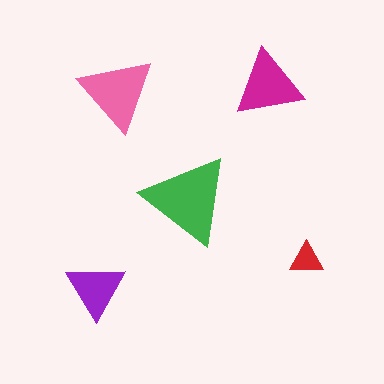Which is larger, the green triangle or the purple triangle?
The green one.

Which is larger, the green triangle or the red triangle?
The green one.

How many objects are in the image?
There are 5 objects in the image.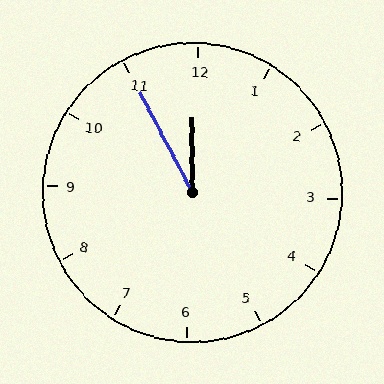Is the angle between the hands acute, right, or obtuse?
It is acute.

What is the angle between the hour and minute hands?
Approximately 28 degrees.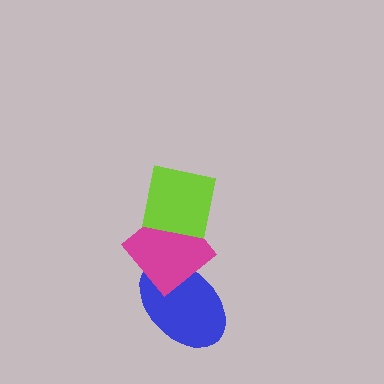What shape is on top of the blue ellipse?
The magenta diamond is on top of the blue ellipse.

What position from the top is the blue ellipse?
The blue ellipse is 3rd from the top.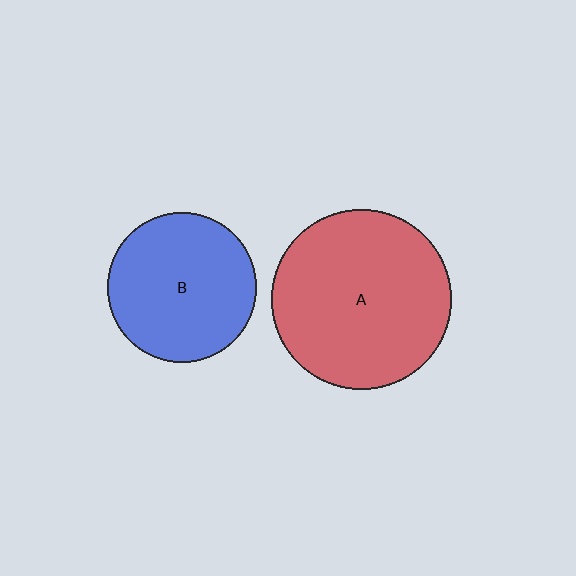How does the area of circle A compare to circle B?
Approximately 1.4 times.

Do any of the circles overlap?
No, none of the circles overlap.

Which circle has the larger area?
Circle A (red).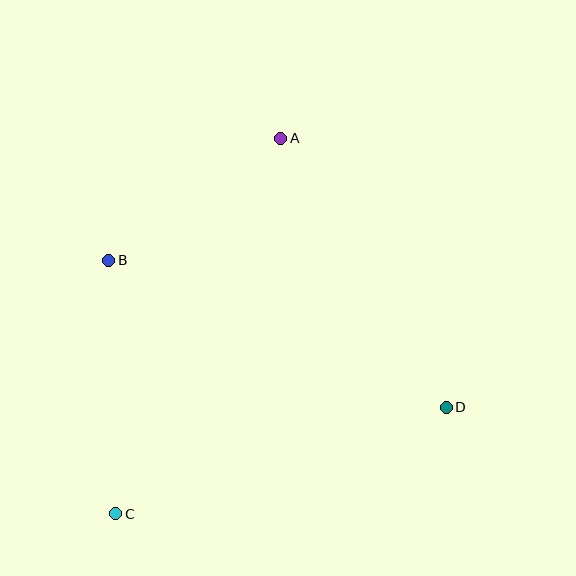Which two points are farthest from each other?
Points A and C are farthest from each other.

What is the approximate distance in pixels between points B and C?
The distance between B and C is approximately 254 pixels.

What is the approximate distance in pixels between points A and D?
The distance between A and D is approximately 316 pixels.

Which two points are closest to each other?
Points A and B are closest to each other.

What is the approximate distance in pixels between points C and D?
The distance between C and D is approximately 347 pixels.